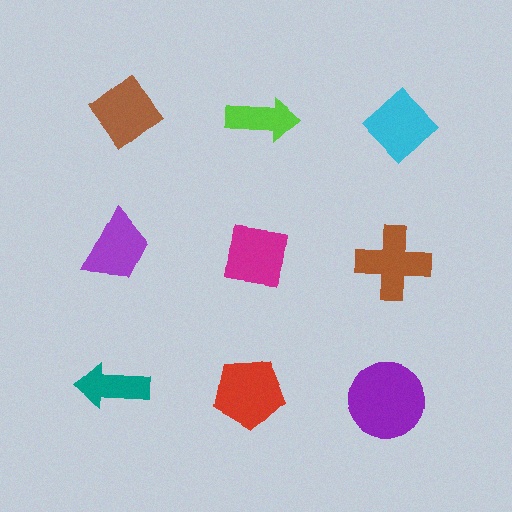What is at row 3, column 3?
A purple circle.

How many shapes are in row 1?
3 shapes.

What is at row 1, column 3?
A cyan diamond.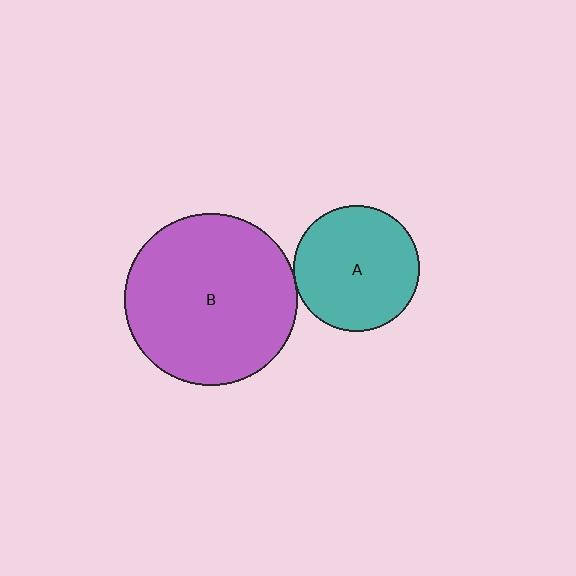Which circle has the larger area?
Circle B (purple).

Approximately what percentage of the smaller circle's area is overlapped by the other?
Approximately 5%.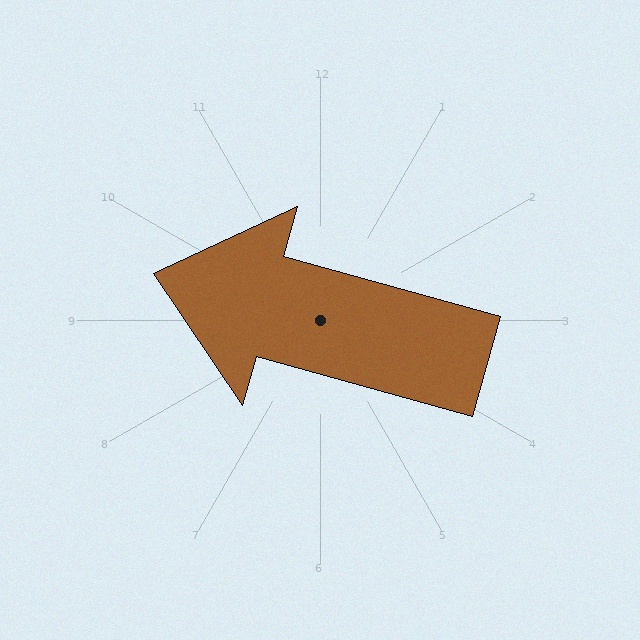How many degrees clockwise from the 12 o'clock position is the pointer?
Approximately 286 degrees.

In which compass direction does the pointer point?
West.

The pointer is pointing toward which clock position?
Roughly 10 o'clock.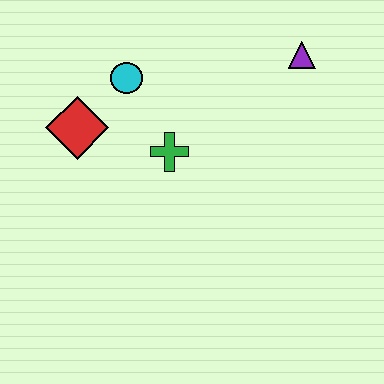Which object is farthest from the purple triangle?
The red diamond is farthest from the purple triangle.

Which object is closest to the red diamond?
The cyan circle is closest to the red diamond.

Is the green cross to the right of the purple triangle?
No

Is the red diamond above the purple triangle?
No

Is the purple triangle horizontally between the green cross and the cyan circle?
No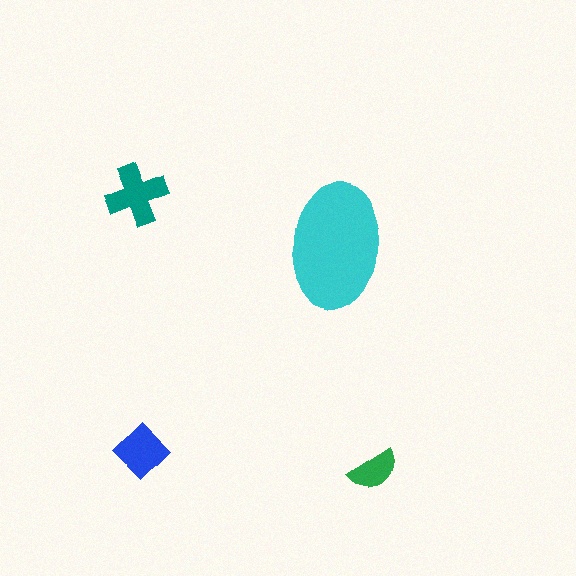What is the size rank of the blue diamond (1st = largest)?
3rd.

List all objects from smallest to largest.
The green semicircle, the blue diamond, the teal cross, the cyan ellipse.